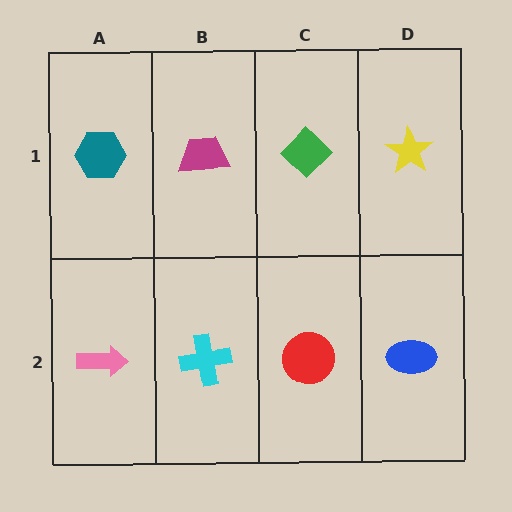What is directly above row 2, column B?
A magenta trapezoid.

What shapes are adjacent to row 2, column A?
A teal hexagon (row 1, column A), a cyan cross (row 2, column B).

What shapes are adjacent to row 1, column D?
A blue ellipse (row 2, column D), a green diamond (row 1, column C).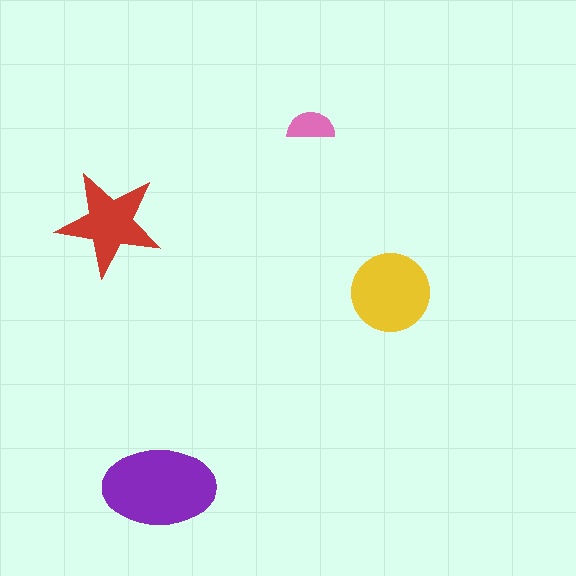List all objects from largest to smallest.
The purple ellipse, the yellow circle, the red star, the pink semicircle.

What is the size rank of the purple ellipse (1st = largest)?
1st.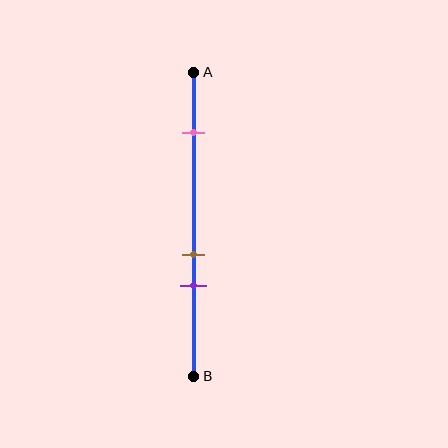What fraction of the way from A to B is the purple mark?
The purple mark is approximately 70% (0.7) of the way from A to B.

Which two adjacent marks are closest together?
The brown and purple marks are the closest adjacent pair.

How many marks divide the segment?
There are 3 marks dividing the segment.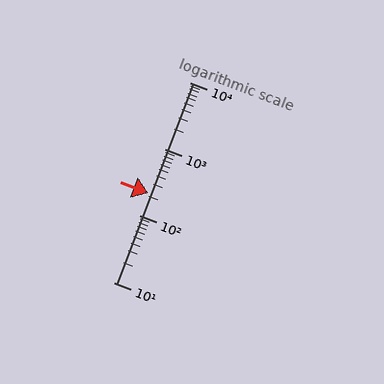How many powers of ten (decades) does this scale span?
The scale spans 3 decades, from 10 to 10000.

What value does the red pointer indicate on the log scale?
The pointer indicates approximately 220.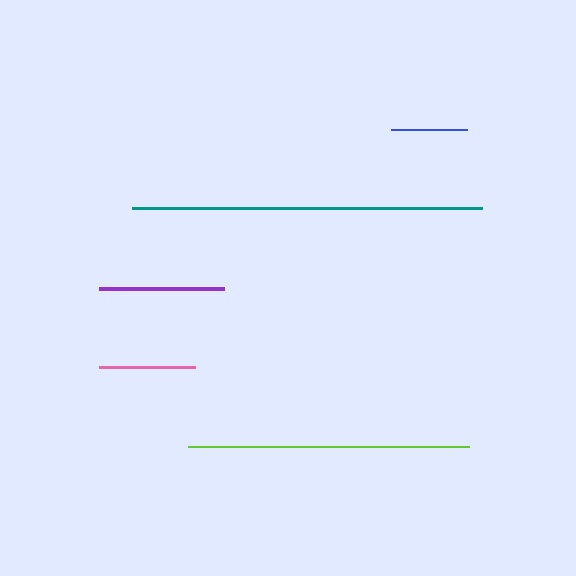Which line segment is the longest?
The teal line is the longest at approximately 350 pixels.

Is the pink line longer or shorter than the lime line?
The lime line is longer than the pink line.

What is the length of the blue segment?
The blue segment is approximately 76 pixels long.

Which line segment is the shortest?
The blue line is the shortest at approximately 76 pixels.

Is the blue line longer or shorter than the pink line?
The pink line is longer than the blue line.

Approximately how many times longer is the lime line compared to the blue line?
The lime line is approximately 3.7 times the length of the blue line.